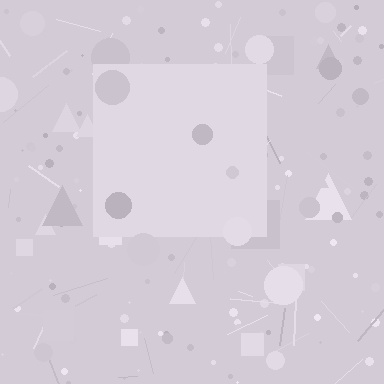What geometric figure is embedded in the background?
A square is embedded in the background.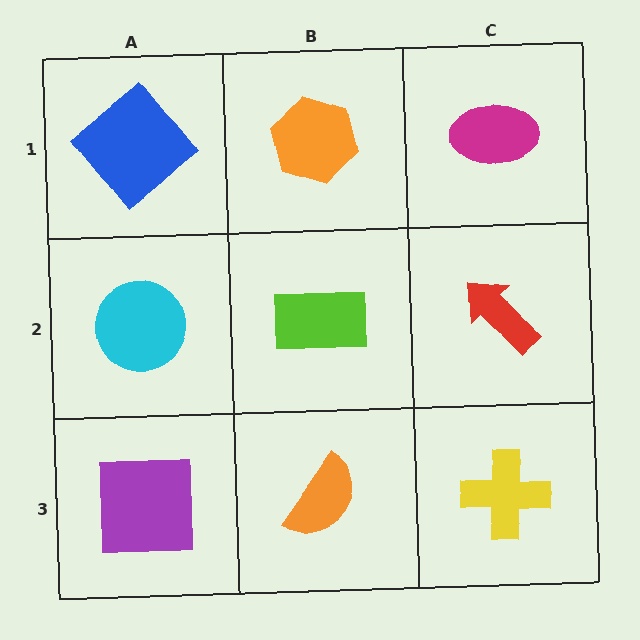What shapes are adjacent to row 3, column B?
A lime rectangle (row 2, column B), a purple square (row 3, column A), a yellow cross (row 3, column C).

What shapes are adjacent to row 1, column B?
A lime rectangle (row 2, column B), a blue diamond (row 1, column A), a magenta ellipse (row 1, column C).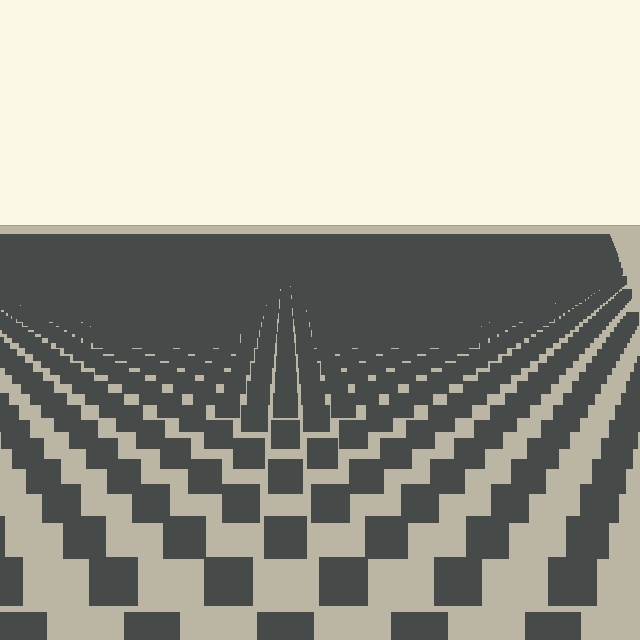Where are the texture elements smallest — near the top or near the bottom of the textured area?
Near the top.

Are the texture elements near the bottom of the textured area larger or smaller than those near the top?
Larger. Near the bottom, elements are closer to the viewer and appear at a bigger on-screen size.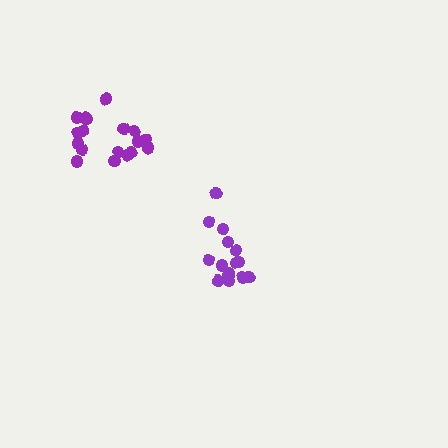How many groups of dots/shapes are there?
There are 2 groups.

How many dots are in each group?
Group 1: 18 dots, Group 2: 15 dots (33 total).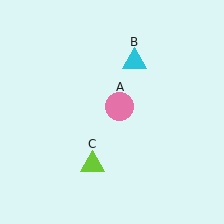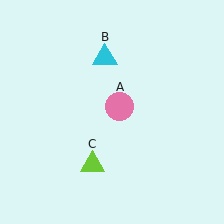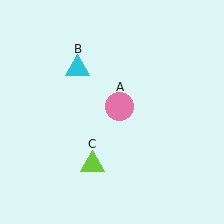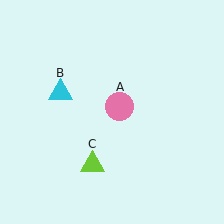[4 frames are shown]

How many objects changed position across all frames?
1 object changed position: cyan triangle (object B).